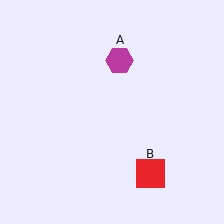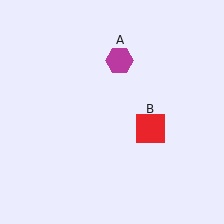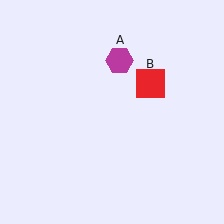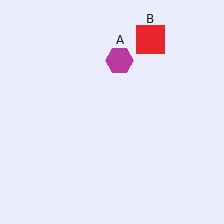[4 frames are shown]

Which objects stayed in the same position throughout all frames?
Magenta hexagon (object A) remained stationary.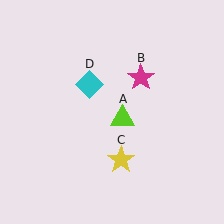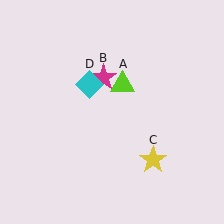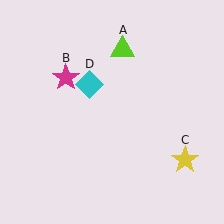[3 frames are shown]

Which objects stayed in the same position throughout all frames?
Cyan diamond (object D) remained stationary.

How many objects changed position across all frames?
3 objects changed position: lime triangle (object A), magenta star (object B), yellow star (object C).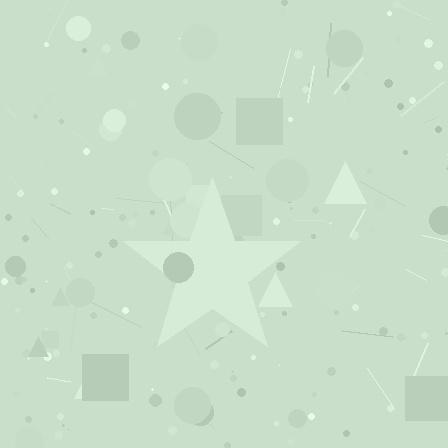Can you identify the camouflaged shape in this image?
The camouflaged shape is a star.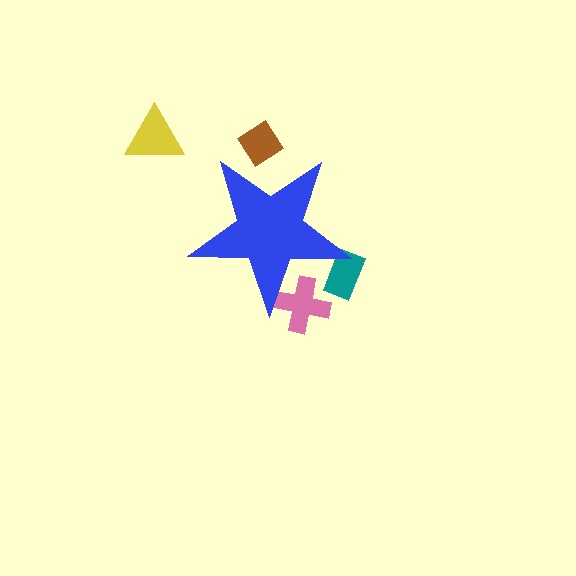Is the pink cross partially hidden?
Yes, the pink cross is partially hidden behind the blue star.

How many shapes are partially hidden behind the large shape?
3 shapes are partially hidden.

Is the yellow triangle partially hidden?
No, the yellow triangle is fully visible.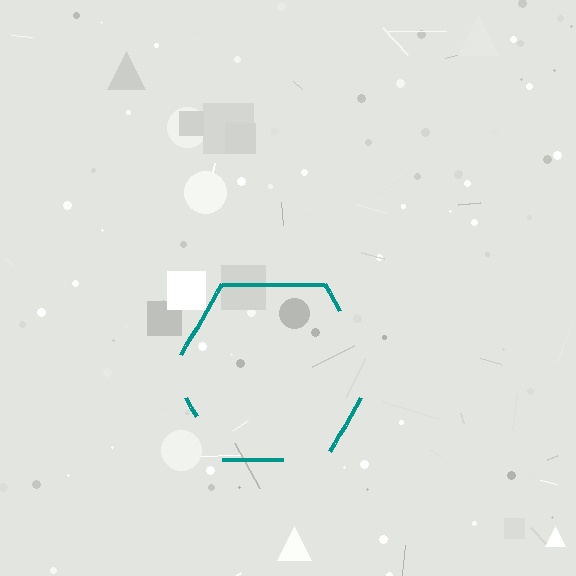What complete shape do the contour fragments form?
The contour fragments form a hexagon.